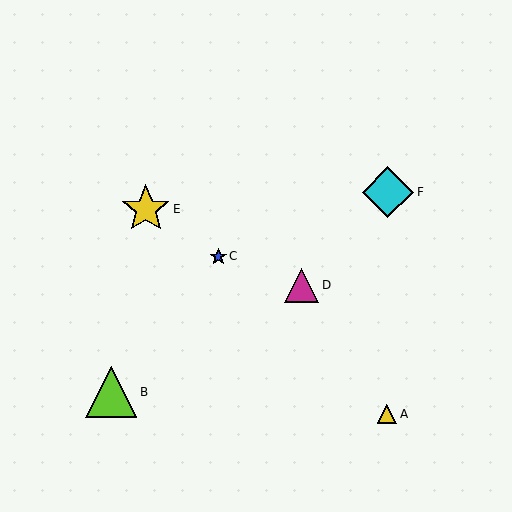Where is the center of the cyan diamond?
The center of the cyan diamond is at (388, 192).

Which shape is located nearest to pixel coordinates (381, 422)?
The yellow triangle (labeled A) at (387, 414) is nearest to that location.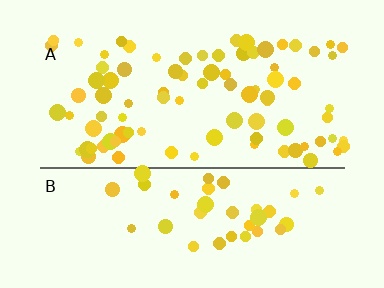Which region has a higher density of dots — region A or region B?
A (the top).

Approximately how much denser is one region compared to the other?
Approximately 1.9× — region A over region B.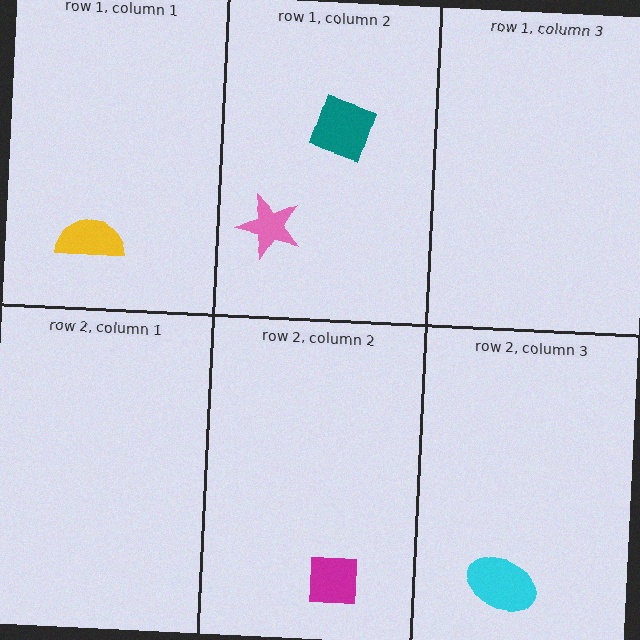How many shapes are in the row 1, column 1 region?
1.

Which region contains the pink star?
The row 1, column 2 region.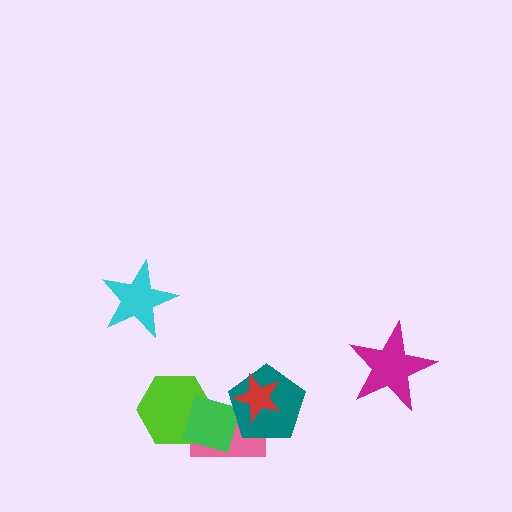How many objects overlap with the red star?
2 objects overlap with the red star.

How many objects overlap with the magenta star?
0 objects overlap with the magenta star.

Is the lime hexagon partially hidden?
Yes, it is partially covered by another shape.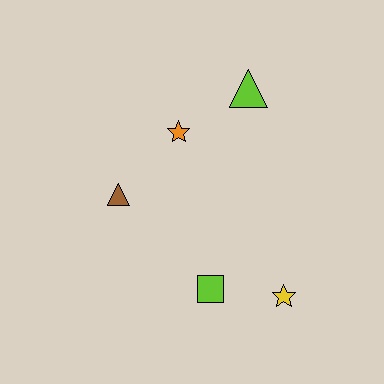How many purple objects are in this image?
There are no purple objects.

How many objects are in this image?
There are 5 objects.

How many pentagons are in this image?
There are no pentagons.